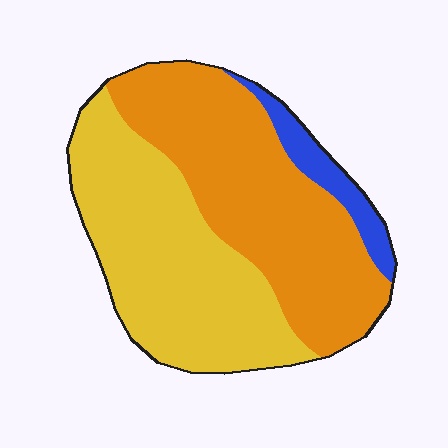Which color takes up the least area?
Blue, at roughly 10%.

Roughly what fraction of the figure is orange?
Orange covers 47% of the figure.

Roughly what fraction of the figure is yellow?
Yellow covers about 45% of the figure.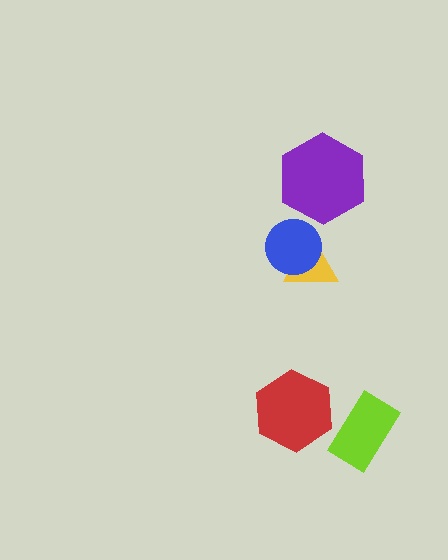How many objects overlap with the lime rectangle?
0 objects overlap with the lime rectangle.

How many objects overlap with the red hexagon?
0 objects overlap with the red hexagon.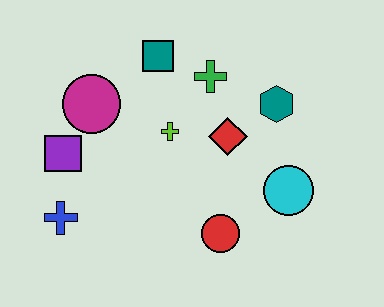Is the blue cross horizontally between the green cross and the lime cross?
No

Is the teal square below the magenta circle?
No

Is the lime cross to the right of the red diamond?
No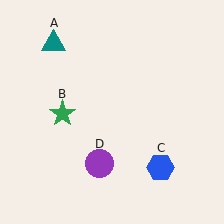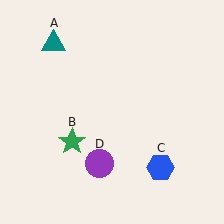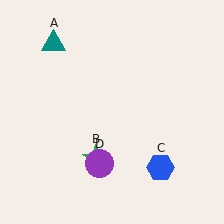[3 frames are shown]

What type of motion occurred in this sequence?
The green star (object B) rotated counterclockwise around the center of the scene.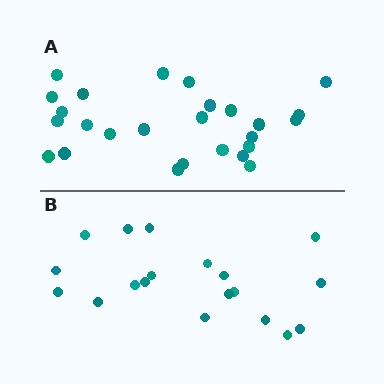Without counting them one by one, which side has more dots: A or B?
Region A (the top region) has more dots.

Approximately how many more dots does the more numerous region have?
Region A has roughly 8 or so more dots than region B.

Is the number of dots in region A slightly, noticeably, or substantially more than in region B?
Region A has noticeably more, but not dramatically so. The ratio is roughly 1.4 to 1.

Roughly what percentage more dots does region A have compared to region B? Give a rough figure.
About 35% more.